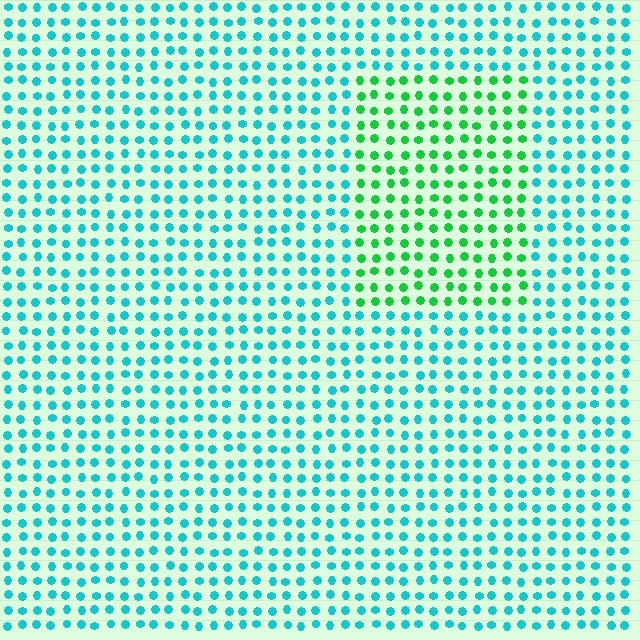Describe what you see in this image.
The image is filled with small cyan elements in a uniform arrangement. A rectangle-shaped region is visible where the elements are tinted to a slightly different hue, forming a subtle color boundary.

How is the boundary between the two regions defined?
The boundary is defined purely by a slight shift in hue (about 49 degrees). Spacing, size, and orientation are identical on both sides.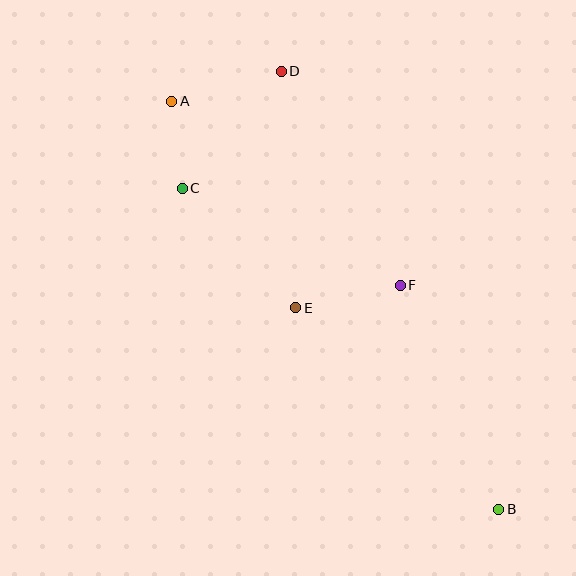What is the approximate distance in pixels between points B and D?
The distance between B and D is approximately 489 pixels.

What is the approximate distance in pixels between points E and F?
The distance between E and F is approximately 107 pixels.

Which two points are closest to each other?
Points A and C are closest to each other.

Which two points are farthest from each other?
Points A and B are farthest from each other.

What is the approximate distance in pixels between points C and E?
The distance between C and E is approximately 165 pixels.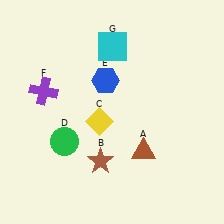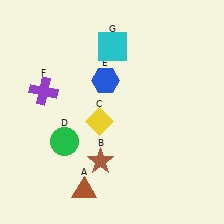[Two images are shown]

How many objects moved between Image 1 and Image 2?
1 object moved between the two images.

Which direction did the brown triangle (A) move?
The brown triangle (A) moved left.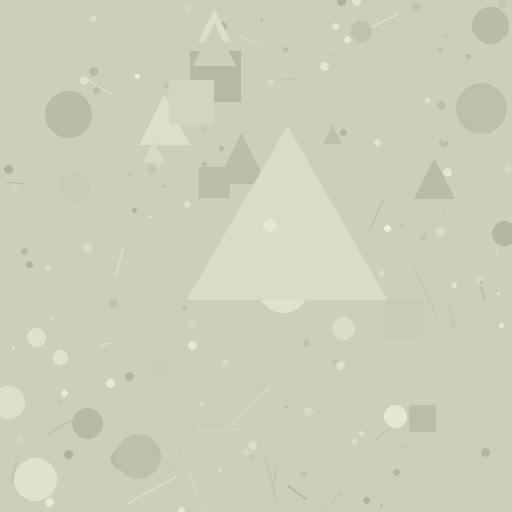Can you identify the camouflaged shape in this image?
The camouflaged shape is a triangle.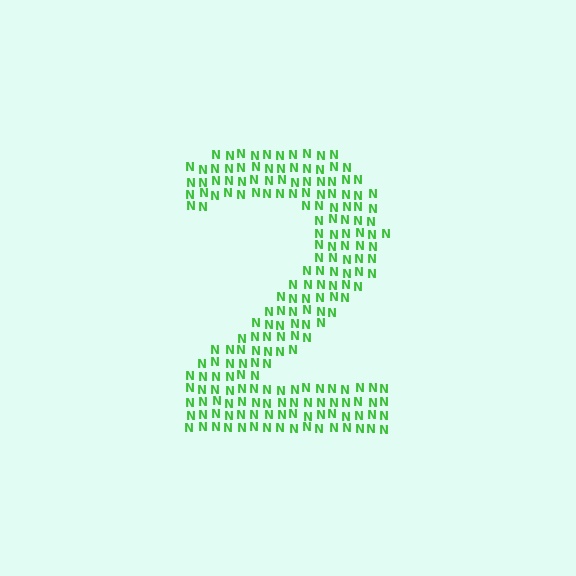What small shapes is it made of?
It is made of small letter N's.